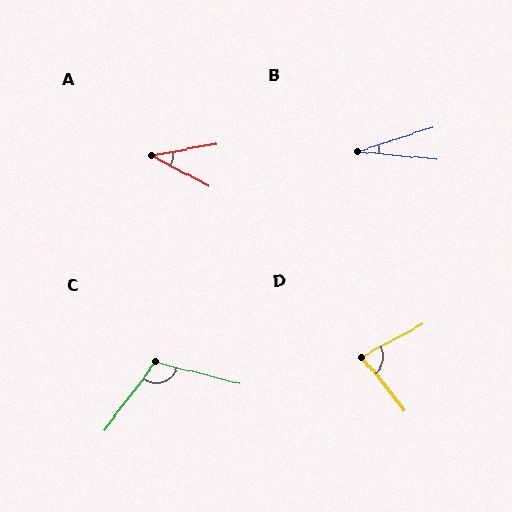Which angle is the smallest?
B, at approximately 23 degrees.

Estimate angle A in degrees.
Approximately 38 degrees.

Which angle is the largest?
C, at approximately 112 degrees.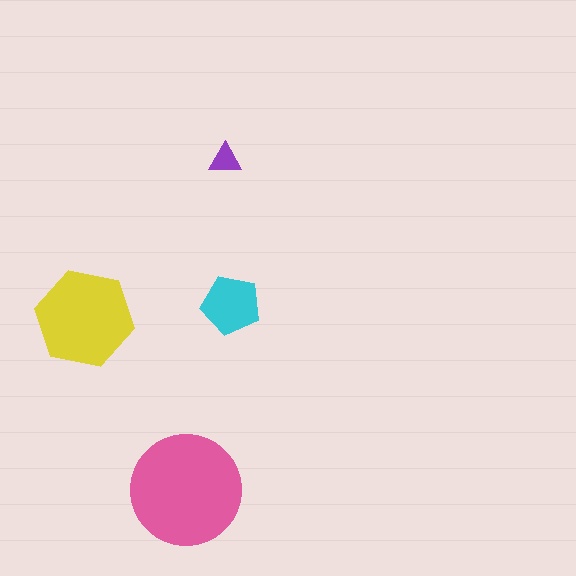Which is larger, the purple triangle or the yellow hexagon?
The yellow hexagon.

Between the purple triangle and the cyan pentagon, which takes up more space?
The cyan pentagon.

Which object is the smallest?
The purple triangle.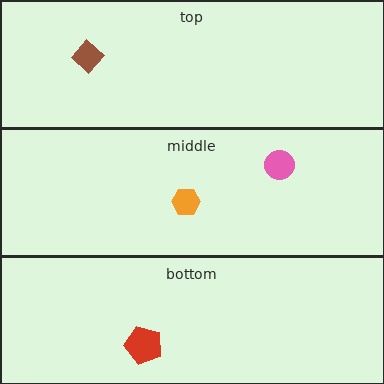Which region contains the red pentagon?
The bottom region.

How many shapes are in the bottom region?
1.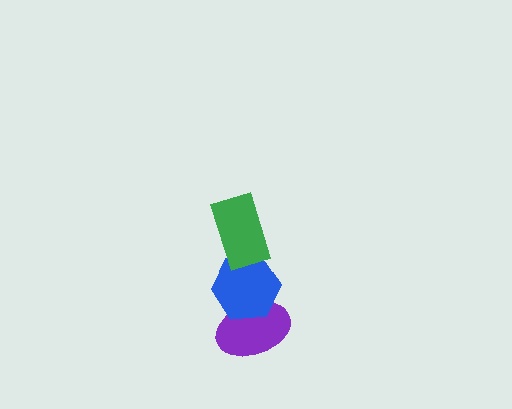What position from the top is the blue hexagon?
The blue hexagon is 2nd from the top.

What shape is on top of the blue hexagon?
The green rectangle is on top of the blue hexagon.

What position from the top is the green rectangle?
The green rectangle is 1st from the top.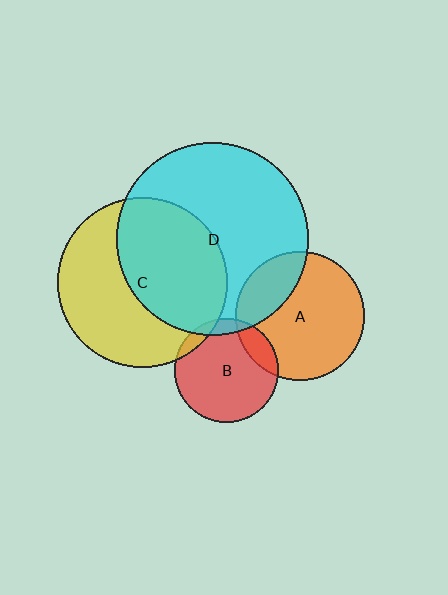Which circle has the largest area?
Circle D (cyan).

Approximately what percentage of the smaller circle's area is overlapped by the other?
Approximately 25%.